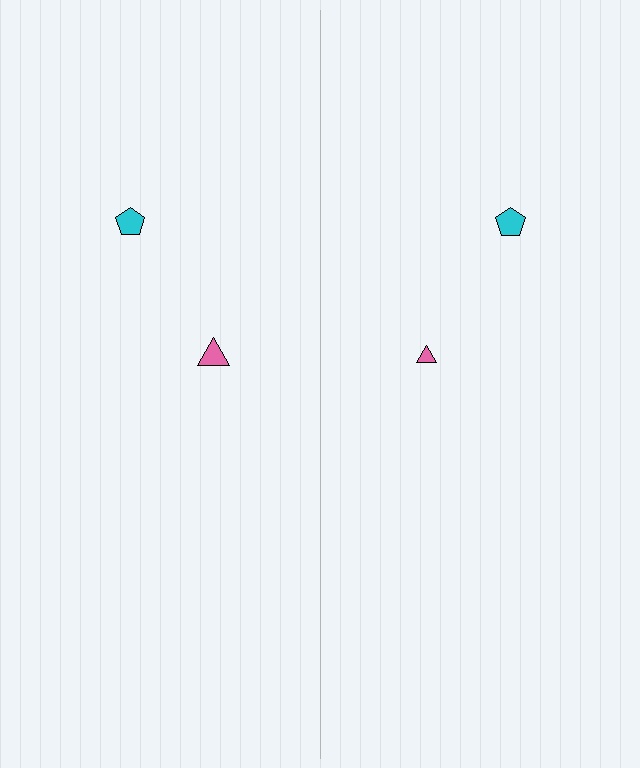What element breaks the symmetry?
The pink triangle on the right side has a different size than its mirror counterpart.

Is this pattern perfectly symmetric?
No, the pattern is not perfectly symmetric. The pink triangle on the right side has a different size than its mirror counterpart.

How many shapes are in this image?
There are 4 shapes in this image.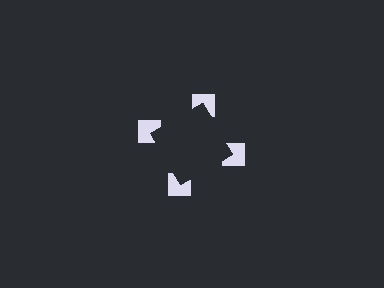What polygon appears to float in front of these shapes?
An illusory square — its edges are inferred from the aligned wedge cuts in the notched squares, not physically drawn.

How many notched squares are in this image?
There are 4 — one at each vertex of the illusory square.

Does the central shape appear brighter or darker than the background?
It typically appears slightly darker than the background, even though no actual brightness change is drawn.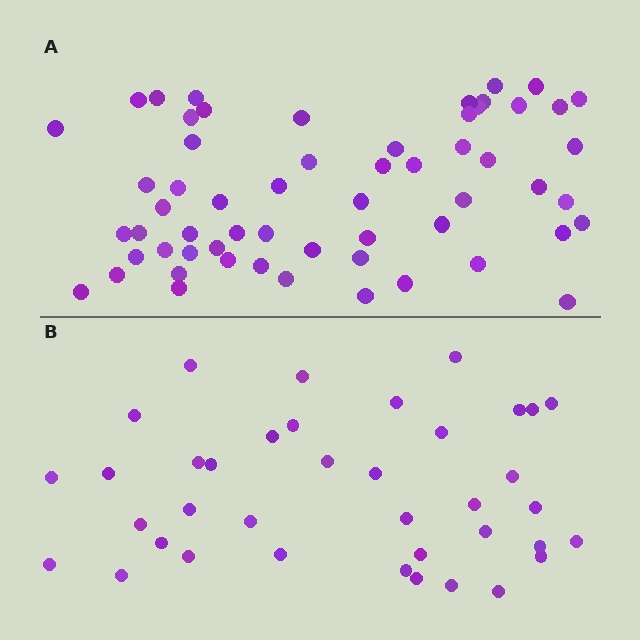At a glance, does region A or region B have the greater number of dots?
Region A (the top region) has more dots.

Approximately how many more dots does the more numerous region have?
Region A has approximately 20 more dots than region B.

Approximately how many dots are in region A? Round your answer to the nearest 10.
About 60 dots. (The exact count is 59, which rounds to 60.)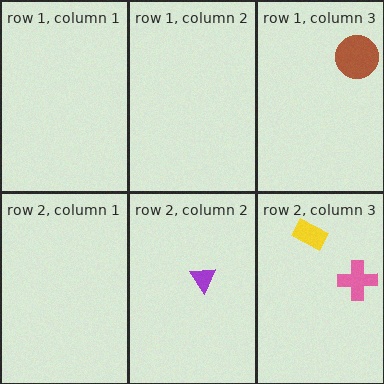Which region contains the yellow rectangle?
The row 2, column 3 region.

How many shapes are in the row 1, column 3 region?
1.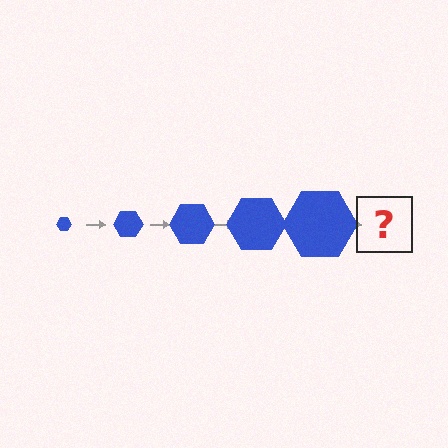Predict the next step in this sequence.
The next step is a blue hexagon, larger than the previous one.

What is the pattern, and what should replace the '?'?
The pattern is that the hexagon gets progressively larger each step. The '?' should be a blue hexagon, larger than the previous one.